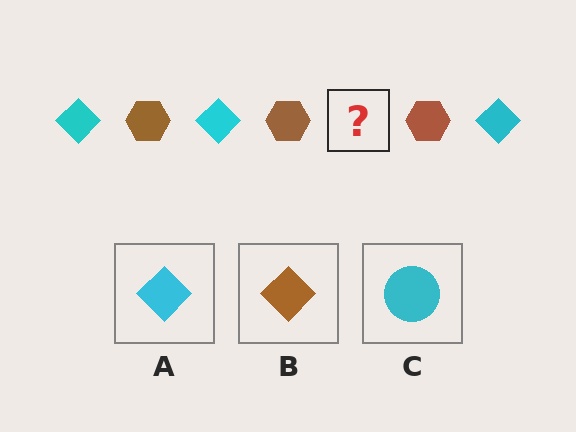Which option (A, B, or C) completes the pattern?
A.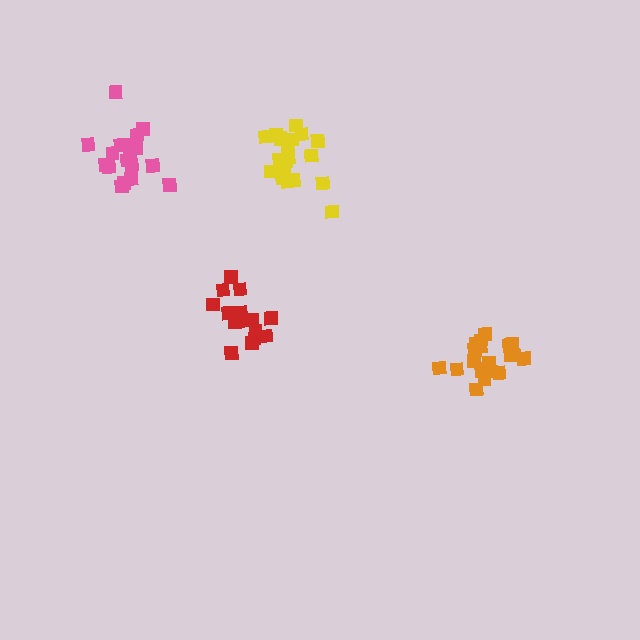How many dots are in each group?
Group 1: 18 dots, Group 2: 16 dots, Group 3: 21 dots, Group 4: 20 dots (75 total).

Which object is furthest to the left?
The pink cluster is leftmost.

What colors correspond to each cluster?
The clusters are colored: pink, red, yellow, orange.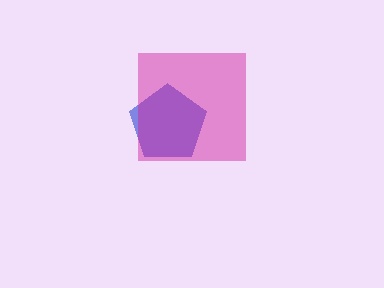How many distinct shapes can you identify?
There are 2 distinct shapes: a blue pentagon, a magenta square.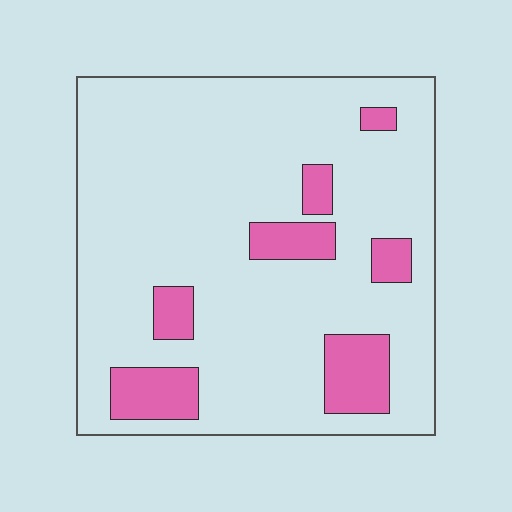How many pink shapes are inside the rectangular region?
7.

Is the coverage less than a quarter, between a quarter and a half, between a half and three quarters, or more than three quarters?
Less than a quarter.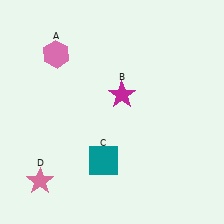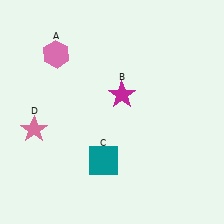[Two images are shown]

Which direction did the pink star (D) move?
The pink star (D) moved up.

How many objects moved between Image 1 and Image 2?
1 object moved between the two images.